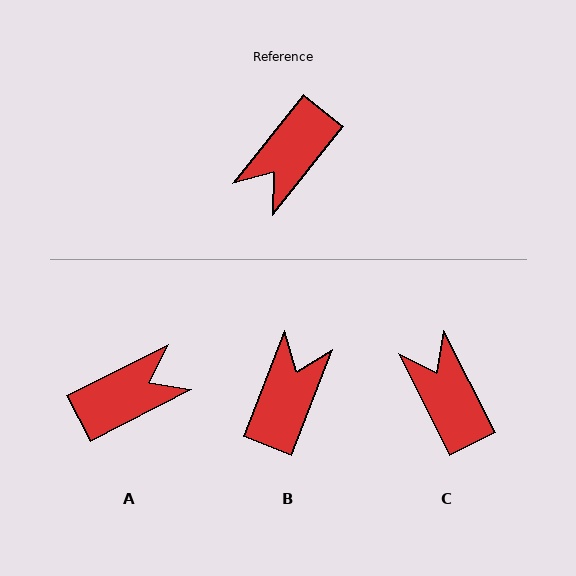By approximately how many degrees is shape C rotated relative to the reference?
Approximately 114 degrees clockwise.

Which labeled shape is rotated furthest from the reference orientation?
B, about 163 degrees away.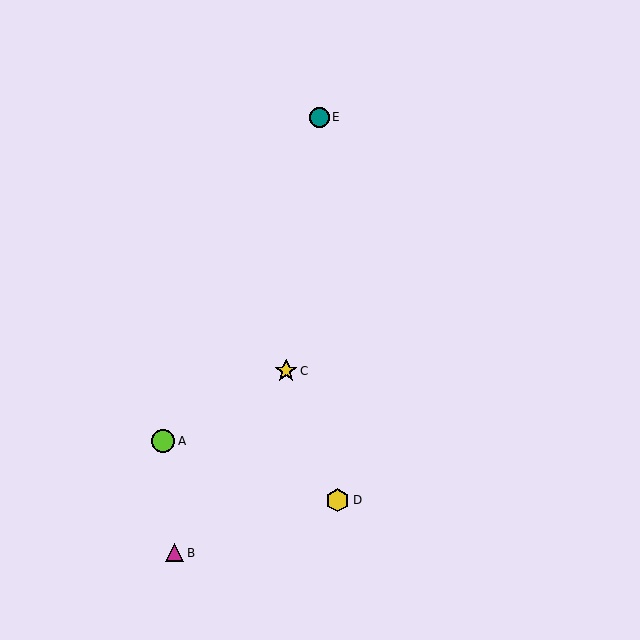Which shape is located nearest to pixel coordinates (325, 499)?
The yellow hexagon (labeled D) at (338, 500) is nearest to that location.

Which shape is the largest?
The yellow hexagon (labeled D) is the largest.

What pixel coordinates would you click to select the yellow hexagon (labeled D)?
Click at (338, 500) to select the yellow hexagon D.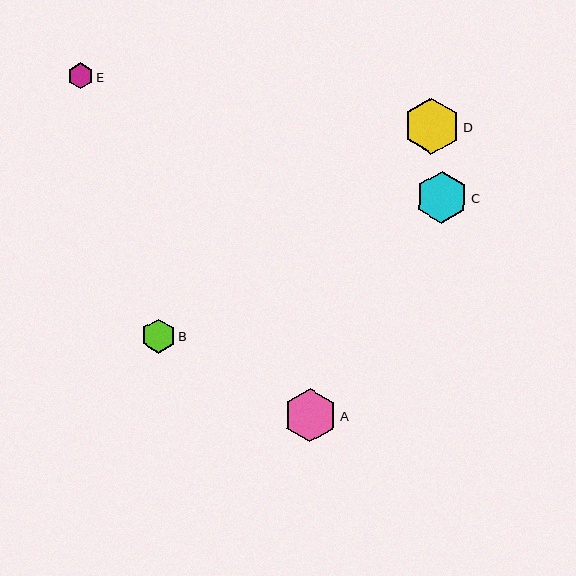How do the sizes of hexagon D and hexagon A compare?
Hexagon D and hexagon A are approximately the same size.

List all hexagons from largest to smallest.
From largest to smallest: D, A, C, B, E.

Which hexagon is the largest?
Hexagon D is the largest with a size of approximately 57 pixels.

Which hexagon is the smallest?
Hexagon E is the smallest with a size of approximately 26 pixels.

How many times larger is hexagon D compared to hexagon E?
Hexagon D is approximately 2.2 times the size of hexagon E.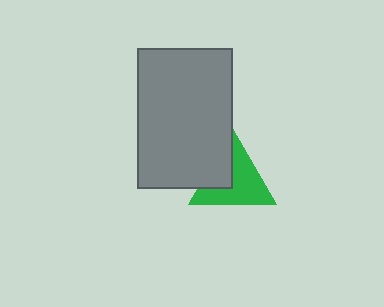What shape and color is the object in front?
The object in front is a gray rectangle.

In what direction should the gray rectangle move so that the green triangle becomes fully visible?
The gray rectangle should move left. That is the shortest direction to clear the overlap and leave the green triangle fully visible.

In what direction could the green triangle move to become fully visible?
The green triangle could move right. That would shift it out from behind the gray rectangle entirely.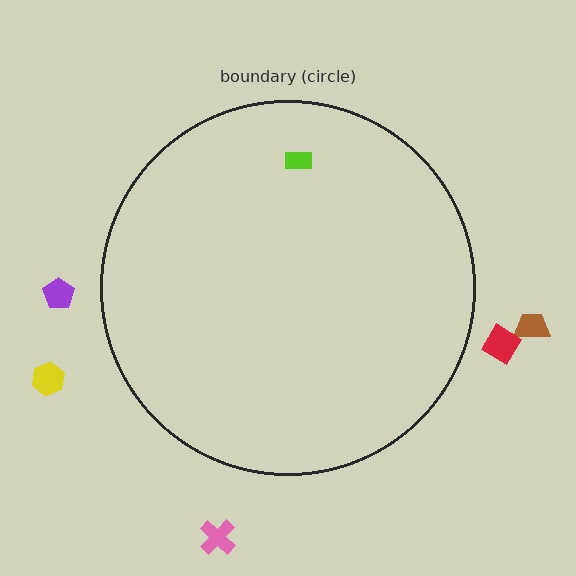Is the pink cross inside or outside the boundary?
Outside.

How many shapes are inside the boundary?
1 inside, 5 outside.